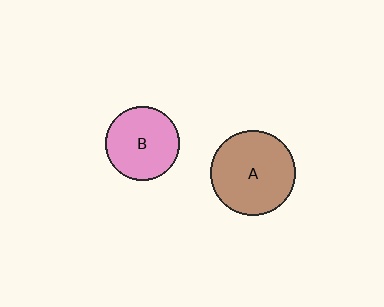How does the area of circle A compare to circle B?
Approximately 1.3 times.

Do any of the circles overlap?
No, none of the circles overlap.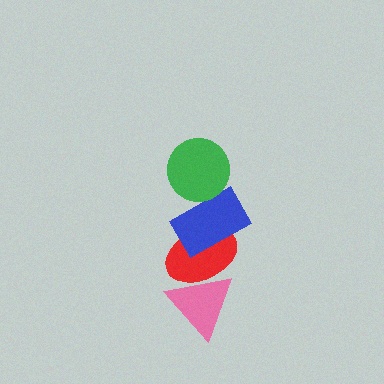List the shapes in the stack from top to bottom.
From top to bottom: the green circle, the blue rectangle, the red ellipse, the pink triangle.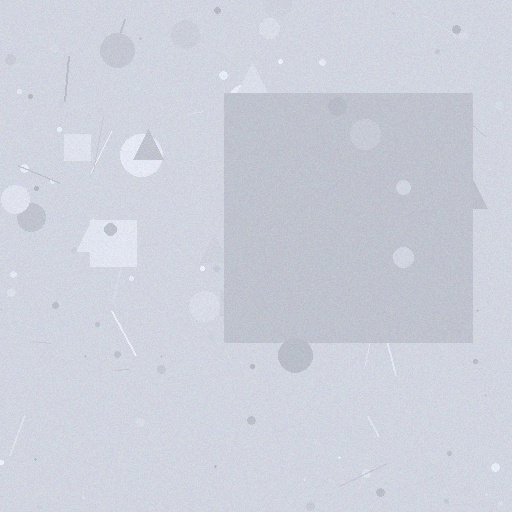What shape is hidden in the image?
A square is hidden in the image.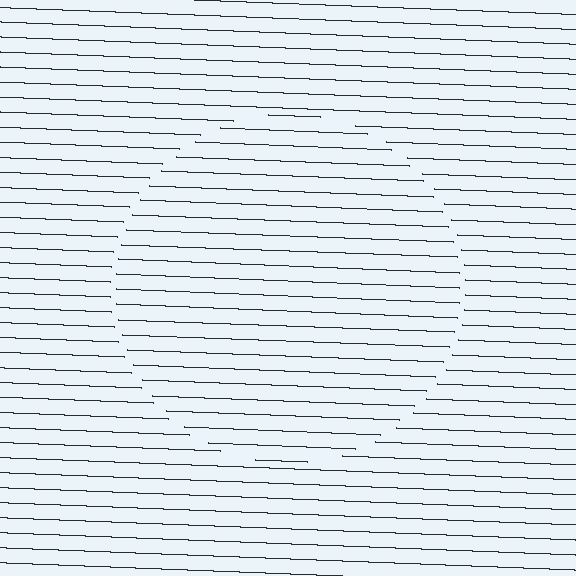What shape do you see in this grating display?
An illusory circle. The interior of the shape contains the same grating, shifted by half a period — the contour is defined by the phase discontinuity where line-ends from the inner and outer gratings abut.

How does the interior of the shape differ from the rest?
The interior of the shape contains the same grating, shifted by half a period — the contour is defined by the phase discontinuity where line-ends from the inner and outer gratings abut.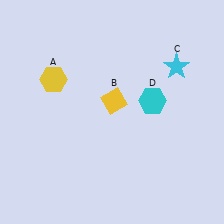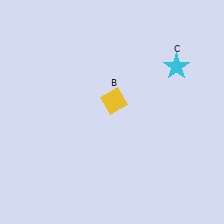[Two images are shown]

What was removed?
The yellow hexagon (A), the cyan hexagon (D) were removed in Image 2.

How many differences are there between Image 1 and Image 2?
There are 2 differences between the two images.